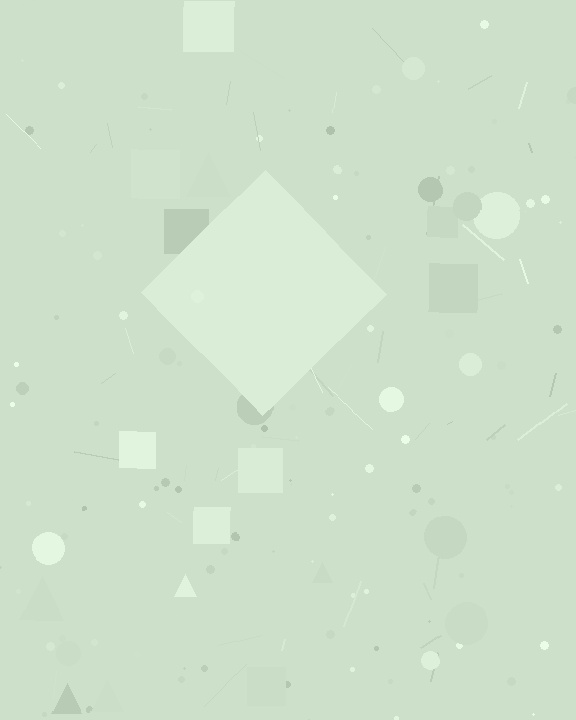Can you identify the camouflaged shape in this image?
The camouflaged shape is a diamond.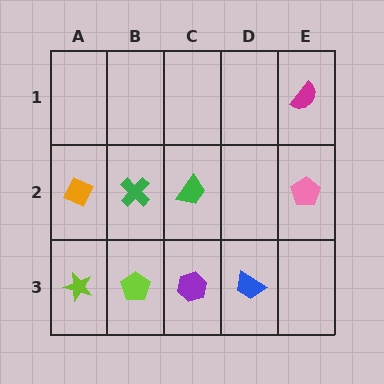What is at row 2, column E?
A pink pentagon.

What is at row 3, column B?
A lime pentagon.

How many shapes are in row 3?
4 shapes.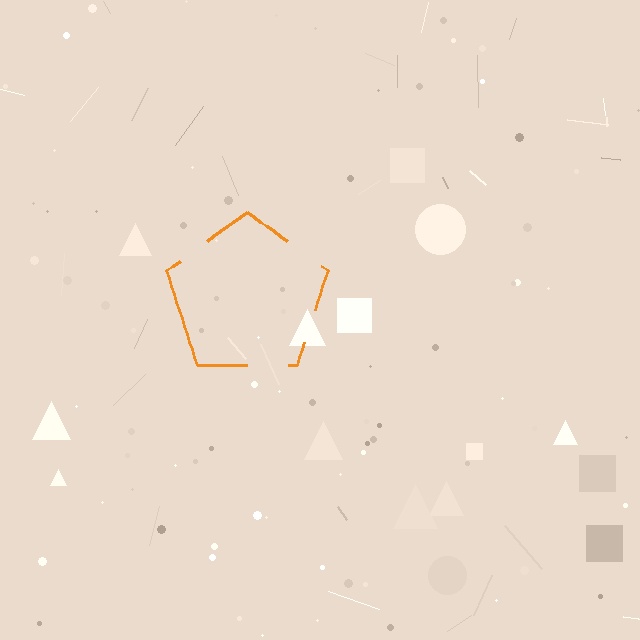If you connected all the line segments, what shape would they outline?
They would outline a pentagon.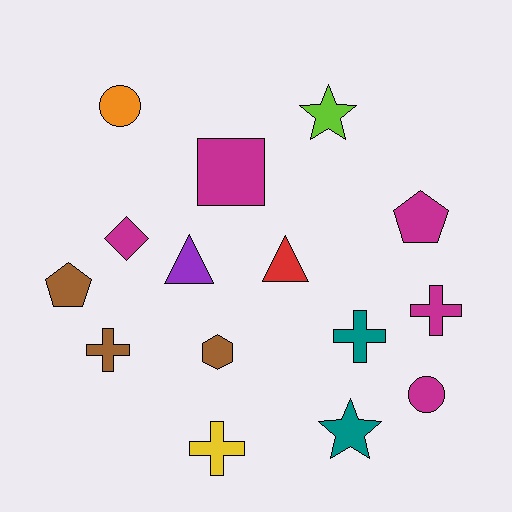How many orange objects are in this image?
There is 1 orange object.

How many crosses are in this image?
There are 4 crosses.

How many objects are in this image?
There are 15 objects.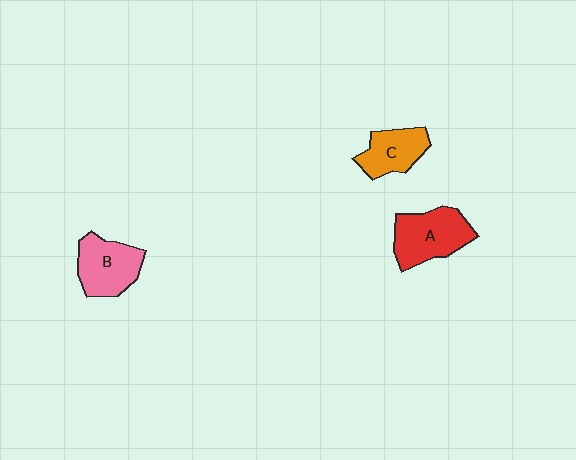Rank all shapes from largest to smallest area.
From largest to smallest: A (red), B (pink), C (orange).